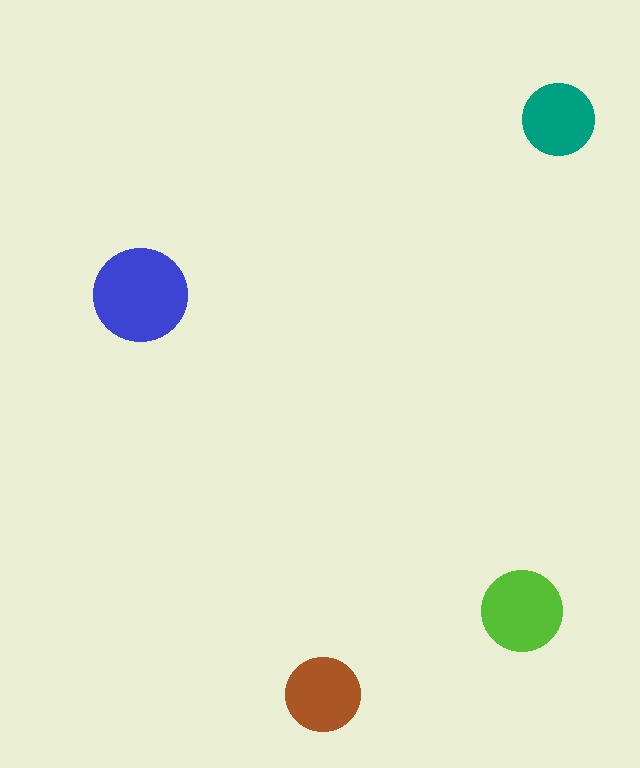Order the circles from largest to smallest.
the blue one, the lime one, the brown one, the teal one.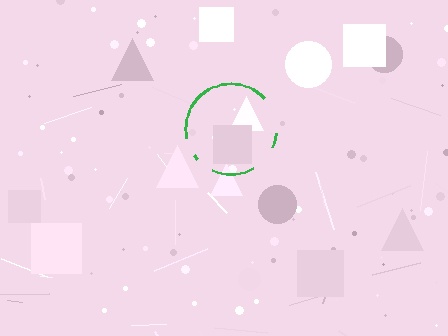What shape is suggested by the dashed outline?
The dashed outline suggests a circle.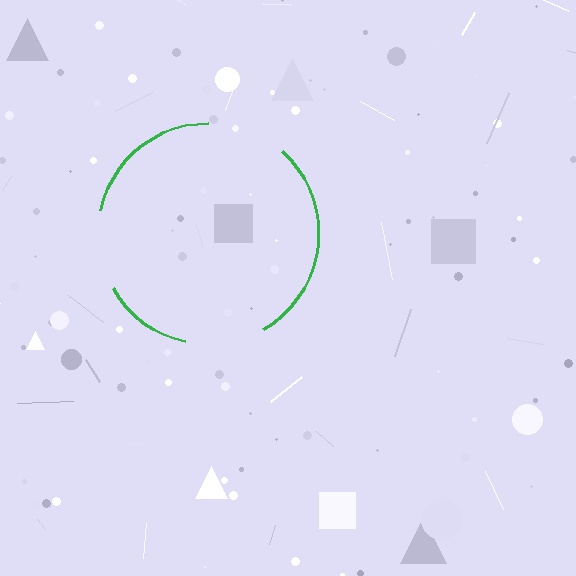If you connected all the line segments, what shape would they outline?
They would outline a circle.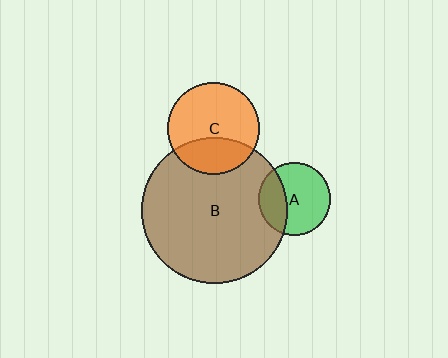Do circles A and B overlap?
Yes.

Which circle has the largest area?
Circle B (brown).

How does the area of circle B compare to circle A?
Approximately 4.0 times.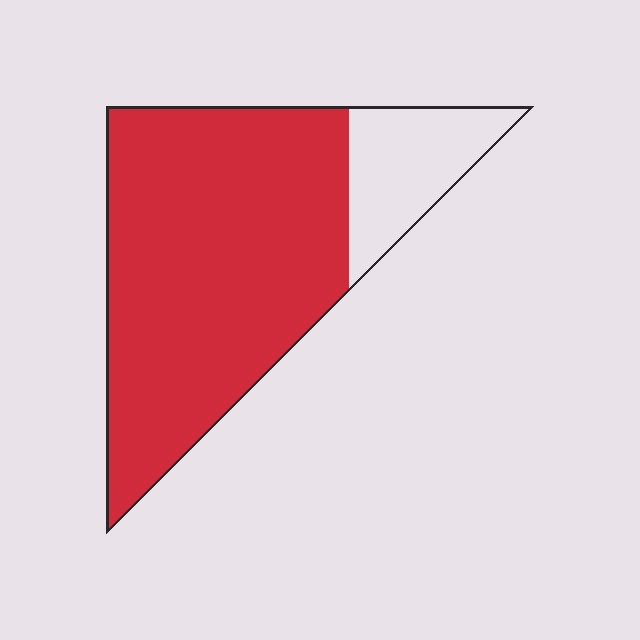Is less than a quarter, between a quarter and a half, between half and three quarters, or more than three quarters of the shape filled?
More than three quarters.